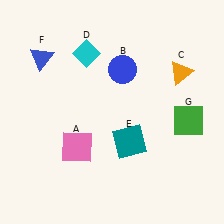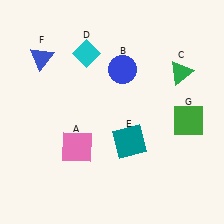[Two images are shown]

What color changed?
The triangle (C) changed from orange in Image 1 to green in Image 2.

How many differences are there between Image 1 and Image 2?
There is 1 difference between the two images.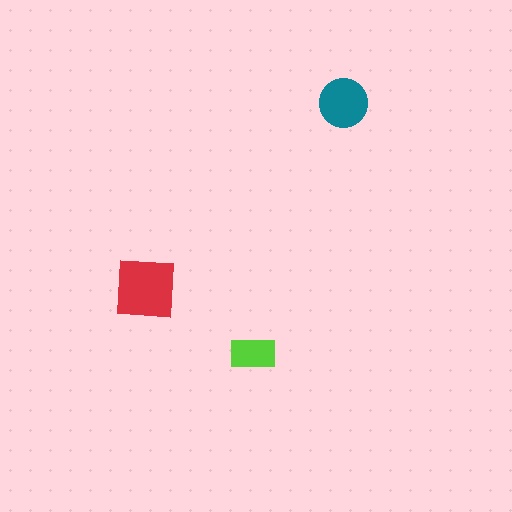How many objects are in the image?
There are 3 objects in the image.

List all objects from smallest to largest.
The lime rectangle, the teal circle, the red square.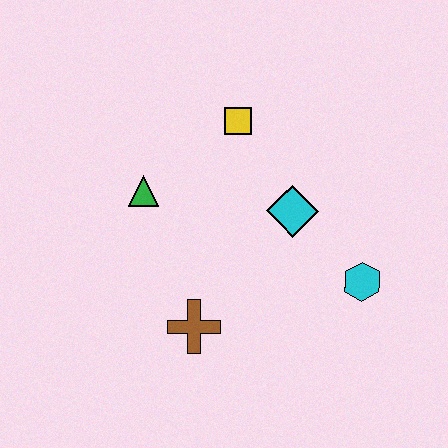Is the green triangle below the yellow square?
Yes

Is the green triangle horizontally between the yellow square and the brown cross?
No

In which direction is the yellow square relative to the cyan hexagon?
The yellow square is above the cyan hexagon.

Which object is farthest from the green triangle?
The cyan hexagon is farthest from the green triangle.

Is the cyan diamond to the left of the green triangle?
No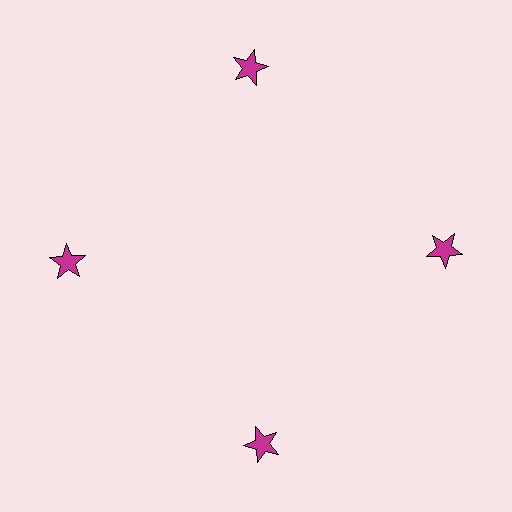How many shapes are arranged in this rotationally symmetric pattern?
There are 4 shapes, arranged in 4 groups of 1.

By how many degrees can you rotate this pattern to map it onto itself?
The pattern maps onto itself every 90 degrees of rotation.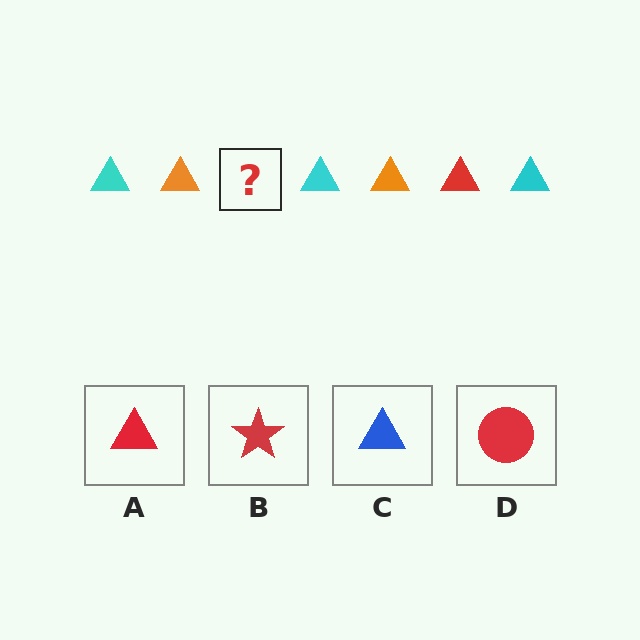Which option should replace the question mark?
Option A.